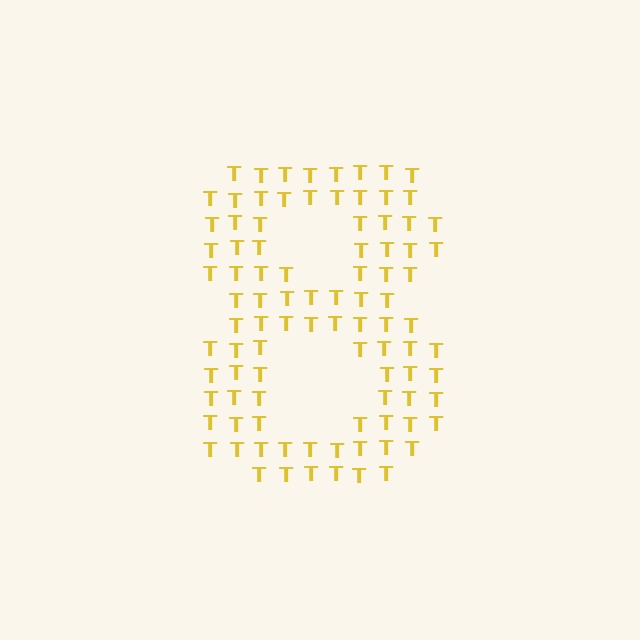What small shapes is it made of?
It is made of small letter T's.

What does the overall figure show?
The overall figure shows the digit 8.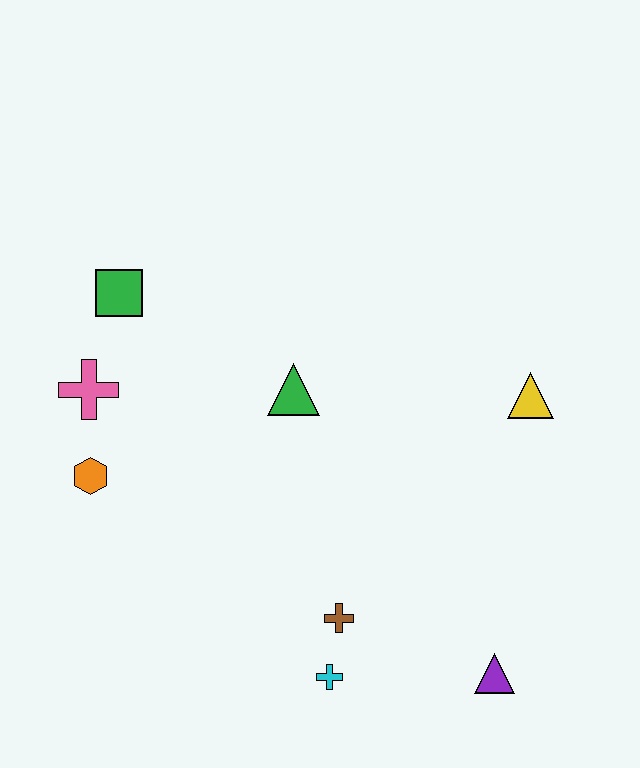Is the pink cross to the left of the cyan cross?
Yes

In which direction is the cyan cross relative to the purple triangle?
The cyan cross is to the left of the purple triangle.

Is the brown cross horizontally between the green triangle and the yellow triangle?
Yes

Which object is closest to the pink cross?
The orange hexagon is closest to the pink cross.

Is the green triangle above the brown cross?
Yes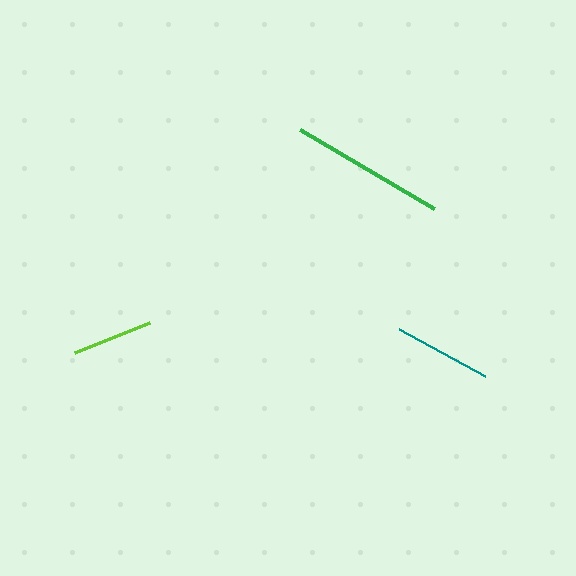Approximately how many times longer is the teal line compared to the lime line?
The teal line is approximately 1.2 times the length of the lime line.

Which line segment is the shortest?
The lime line is the shortest at approximately 81 pixels.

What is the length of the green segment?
The green segment is approximately 155 pixels long.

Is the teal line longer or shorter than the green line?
The green line is longer than the teal line.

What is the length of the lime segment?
The lime segment is approximately 81 pixels long.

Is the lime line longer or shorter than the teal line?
The teal line is longer than the lime line.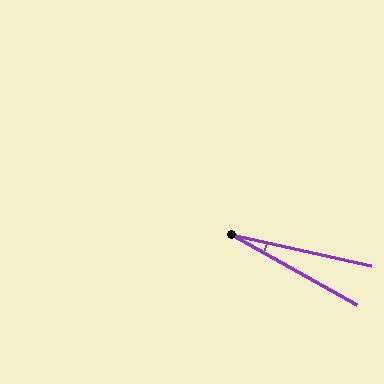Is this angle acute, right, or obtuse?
It is acute.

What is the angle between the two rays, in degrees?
Approximately 17 degrees.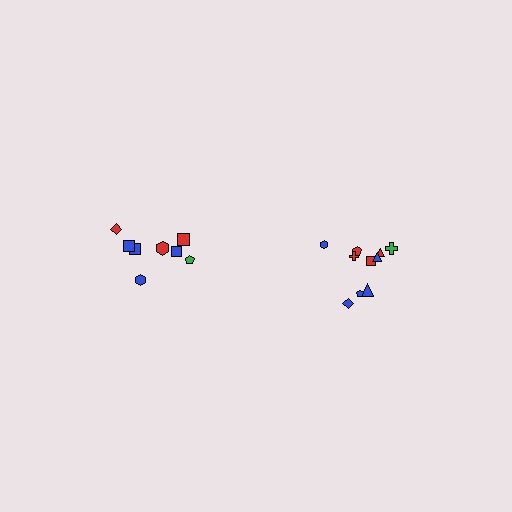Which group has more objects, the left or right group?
The right group.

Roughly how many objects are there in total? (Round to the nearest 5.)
Roughly 20 objects in total.